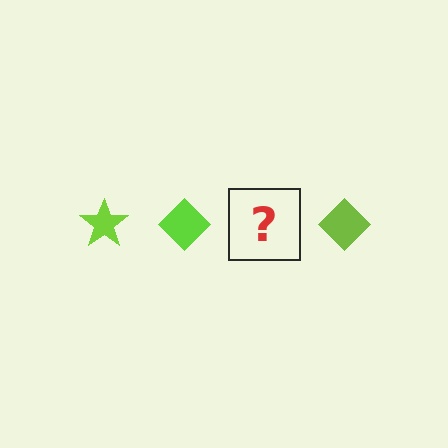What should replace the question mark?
The question mark should be replaced with a lime star.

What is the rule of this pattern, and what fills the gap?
The rule is that the pattern cycles through star, diamond shapes in lime. The gap should be filled with a lime star.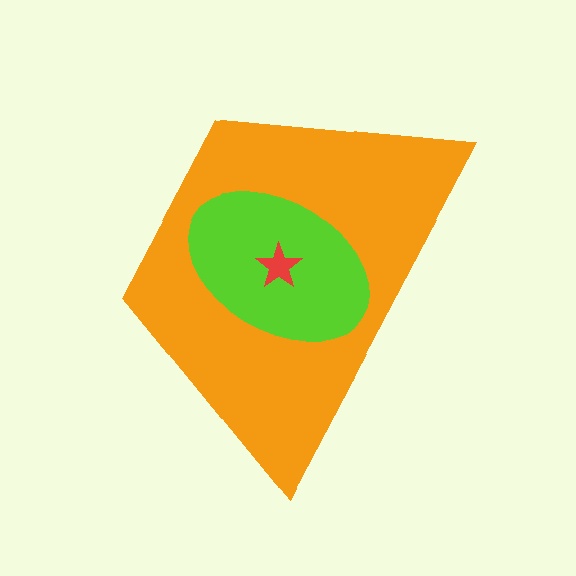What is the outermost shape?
The orange trapezoid.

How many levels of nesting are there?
3.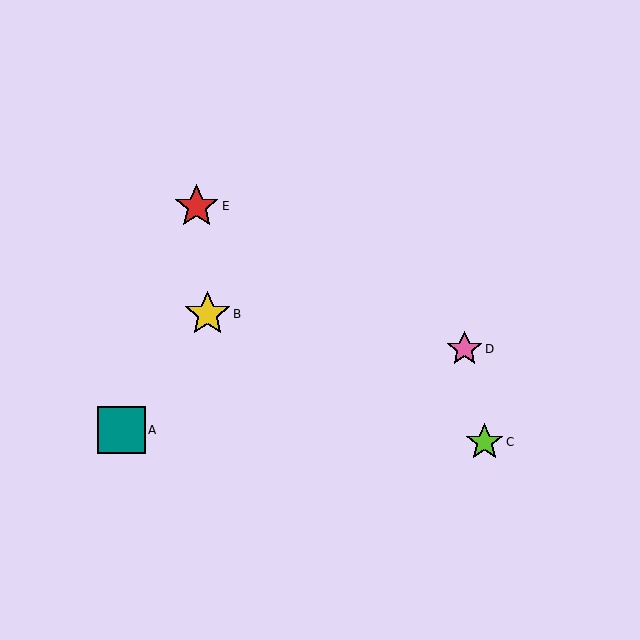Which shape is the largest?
The teal square (labeled A) is the largest.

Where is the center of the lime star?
The center of the lime star is at (485, 442).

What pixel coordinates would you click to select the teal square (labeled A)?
Click at (121, 430) to select the teal square A.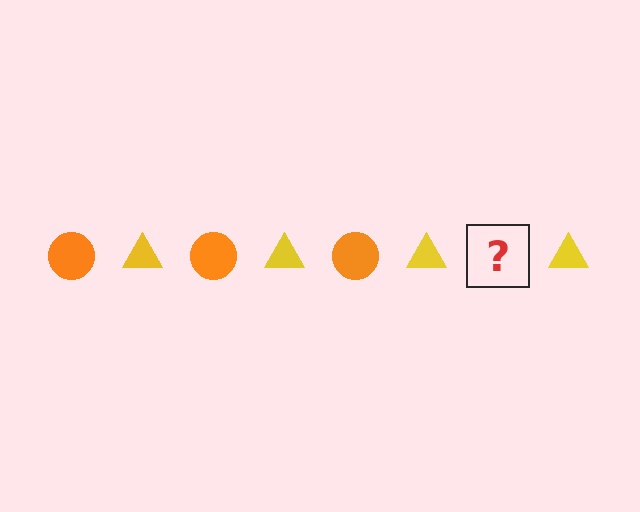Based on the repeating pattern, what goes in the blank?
The blank should be an orange circle.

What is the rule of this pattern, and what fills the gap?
The rule is that the pattern alternates between orange circle and yellow triangle. The gap should be filled with an orange circle.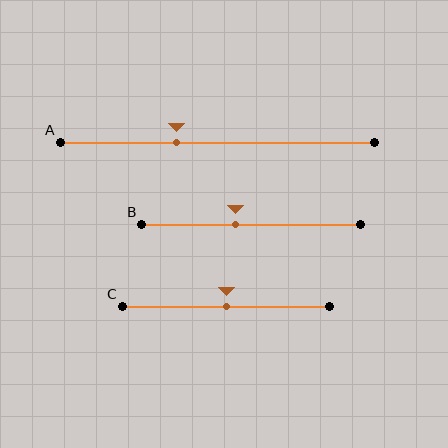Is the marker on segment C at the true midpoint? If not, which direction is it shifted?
Yes, the marker on segment C is at the true midpoint.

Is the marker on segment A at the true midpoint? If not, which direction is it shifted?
No, the marker on segment A is shifted to the left by about 13% of the segment length.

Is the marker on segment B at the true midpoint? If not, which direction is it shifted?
No, the marker on segment B is shifted to the left by about 7% of the segment length.